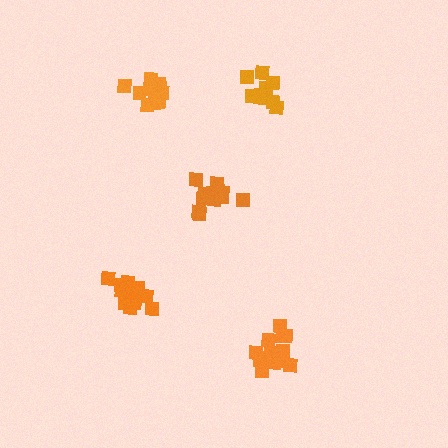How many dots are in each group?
Group 1: 14 dots, Group 2: 16 dots, Group 3: 12 dots, Group 4: 13 dots, Group 5: 11 dots (66 total).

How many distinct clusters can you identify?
There are 5 distinct clusters.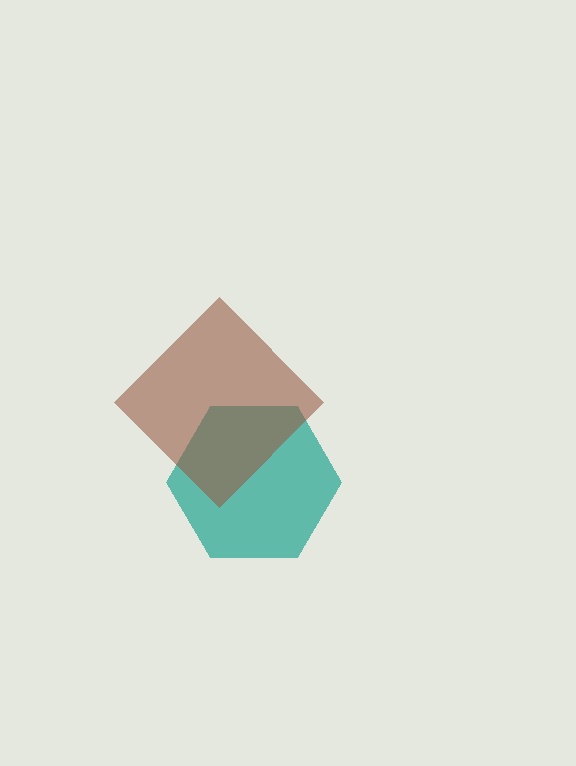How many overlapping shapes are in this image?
There are 2 overlapping shapes in the image.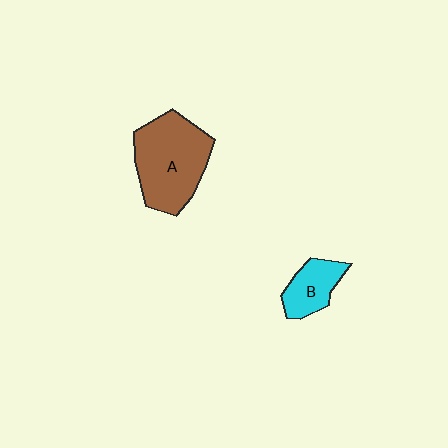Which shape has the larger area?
Shape A (brown).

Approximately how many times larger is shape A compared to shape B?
Approximately 2.3 times.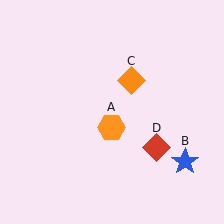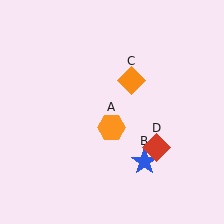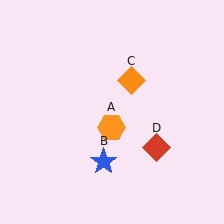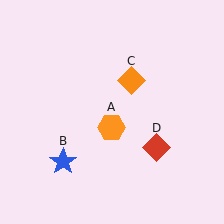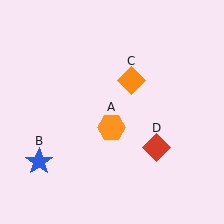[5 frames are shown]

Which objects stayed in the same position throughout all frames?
Orange hexagon (object A) and orange diamond (object C) and red diamond (object D) remained stationary.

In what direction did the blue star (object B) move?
The blue star (object B) moved left.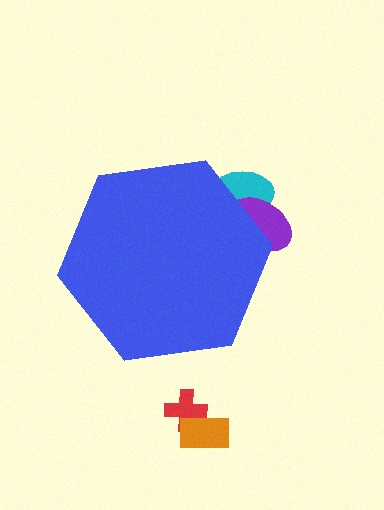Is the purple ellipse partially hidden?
Yes, the purple ellipse is partially hidden behind the blue hexagon.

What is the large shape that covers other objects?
A blue hexagon.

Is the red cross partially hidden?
No, the red cross is fully visible.